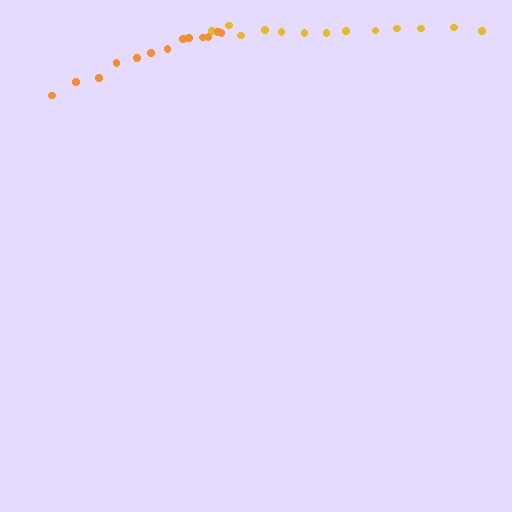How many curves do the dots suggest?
There are 2 distinct paths.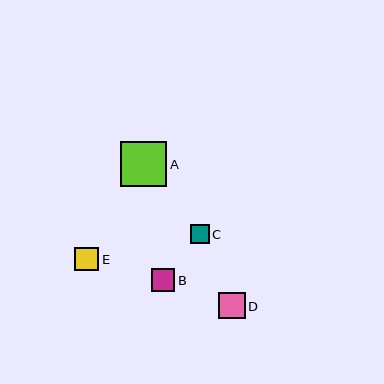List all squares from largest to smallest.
From largest to smallest: A, D, E, B, C.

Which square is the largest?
Square A is the largest with a size of approximately 46 pixels.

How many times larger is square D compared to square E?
Square D is approximately 1.1 times the size of square E.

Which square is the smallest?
Square C is the smallest with a size of approximately 18 pixels.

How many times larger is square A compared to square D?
Square A is approximately 1.7 times the size of square D.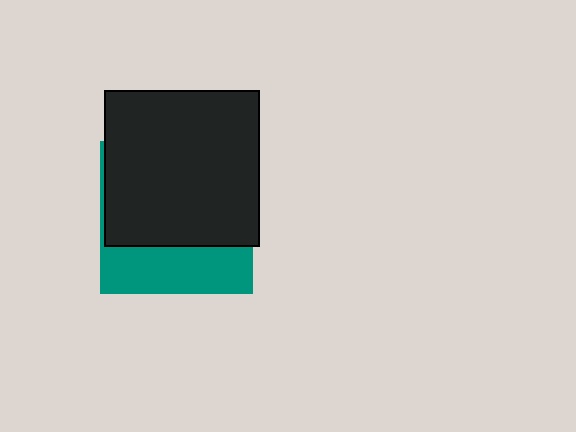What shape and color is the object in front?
The object in front is a black square.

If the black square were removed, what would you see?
You would see the complete teal square.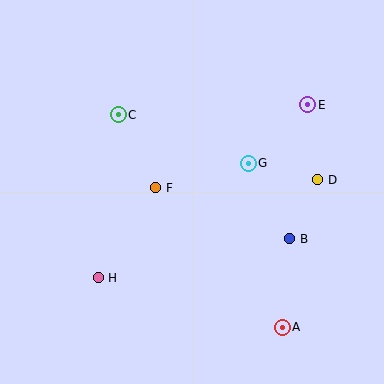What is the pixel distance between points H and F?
The distance between H and F is 107 pixels.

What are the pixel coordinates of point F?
Point F is at (156, 188).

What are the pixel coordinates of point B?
Point B is at (290, 239).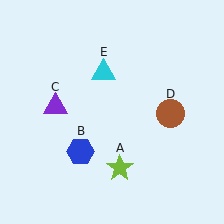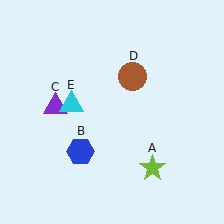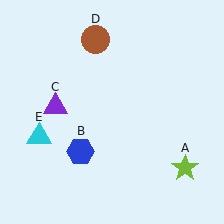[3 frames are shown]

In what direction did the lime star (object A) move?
The lime star (object A) moved right.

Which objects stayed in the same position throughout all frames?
Blue hexagon (object B) and purple triangle (object C) remained stationary.